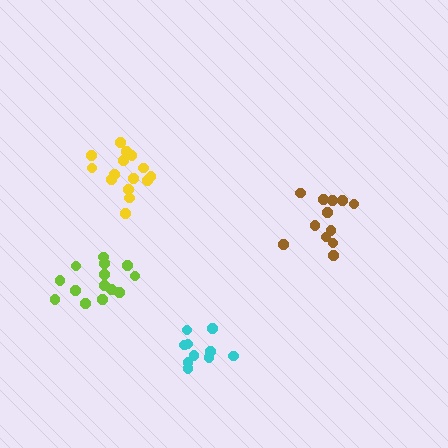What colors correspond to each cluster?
The clusters are colored: brown, yellow, lime, cyan.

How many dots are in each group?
Group 1: 12 dots, Group 2: 15 dots, Group 3: 14 dots, Group 4: 10 dots (51 total).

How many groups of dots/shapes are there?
There are 4 groups.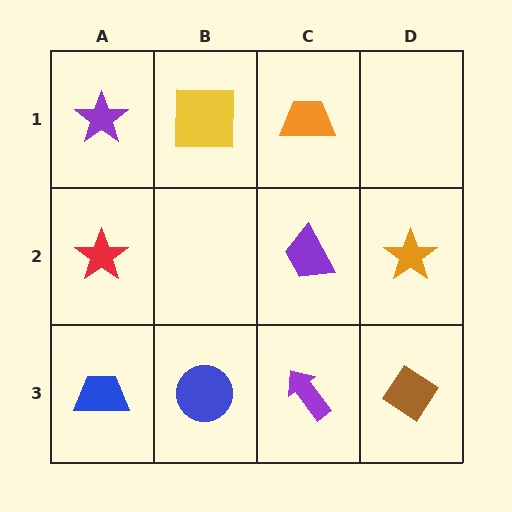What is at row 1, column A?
A purple star.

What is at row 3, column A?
A blue trapezoid.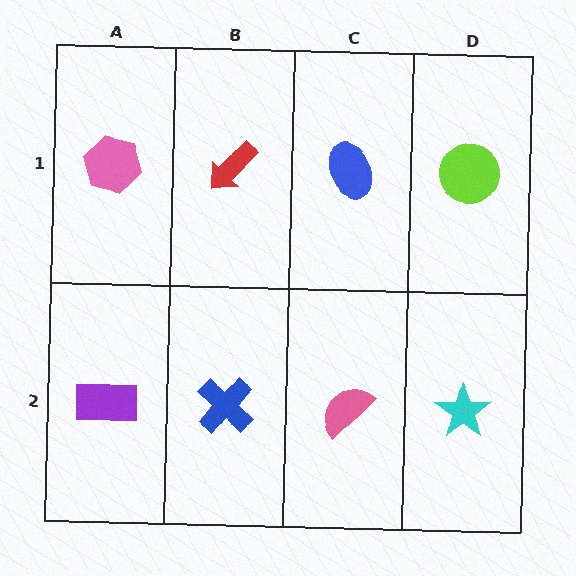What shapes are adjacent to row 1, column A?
A purple rectangle (row 2, column A), a red arrow (row 1, column B).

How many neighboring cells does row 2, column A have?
2.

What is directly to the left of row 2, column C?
A blue cross.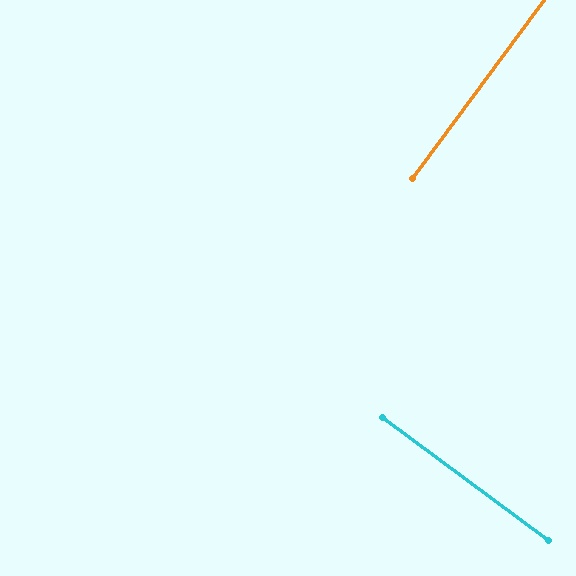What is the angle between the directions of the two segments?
Approximately 90 degrees.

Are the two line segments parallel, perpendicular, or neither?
Perpendicular — they meet at approximately 90°.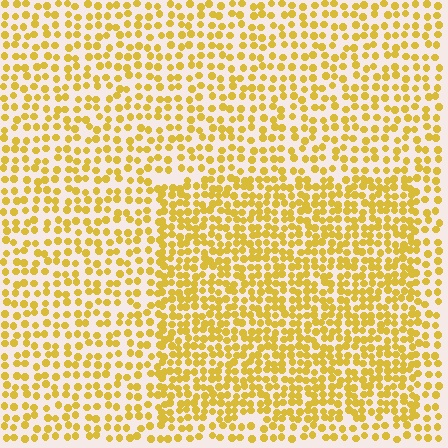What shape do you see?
I see a rectangle.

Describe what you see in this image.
The image contains small yellow elements arranged at two different densities. A rectangle-shaped region is visible where the elements are more densely packed than the surrounding area.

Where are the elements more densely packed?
The elements are more densely packed inside the rectangle boundary.